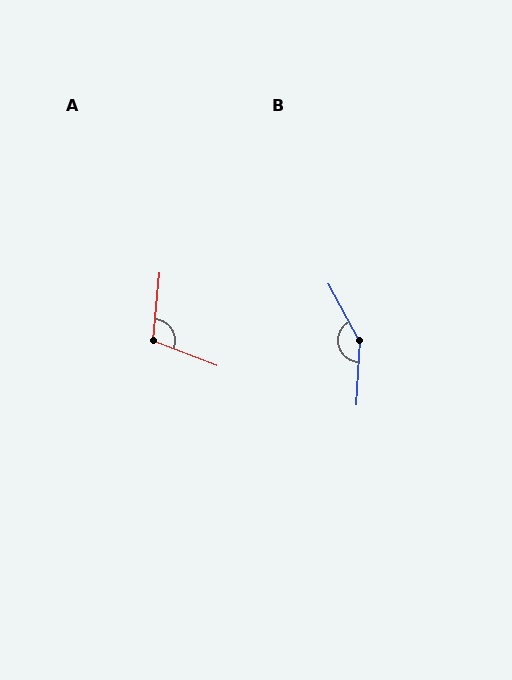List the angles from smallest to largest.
A (106°), B (149°).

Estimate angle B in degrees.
Approximately 149 degrees.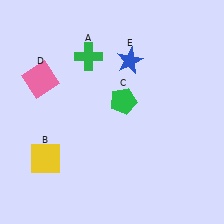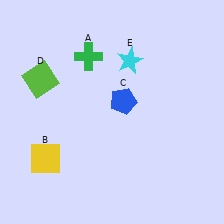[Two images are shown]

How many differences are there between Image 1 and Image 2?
There are 3 differences between the two images.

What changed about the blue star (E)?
In Image 1, E is blue. In Image 2, it changed to cyan.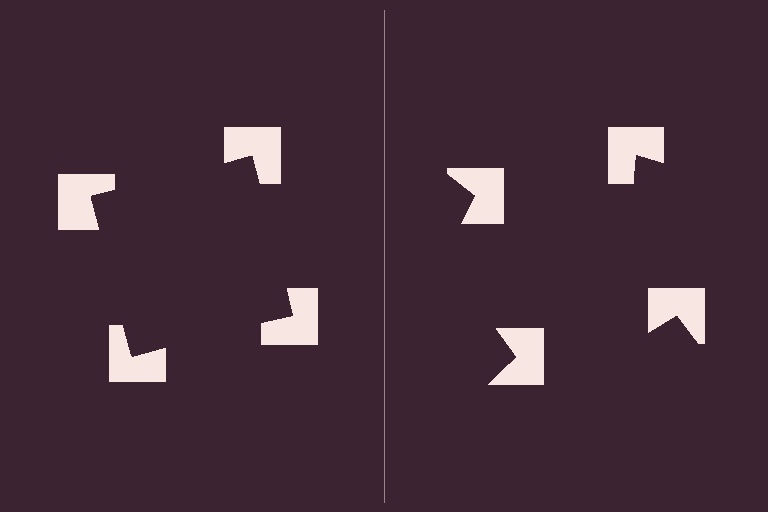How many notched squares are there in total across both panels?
8 — 4 on each side.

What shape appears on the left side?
An illusory square.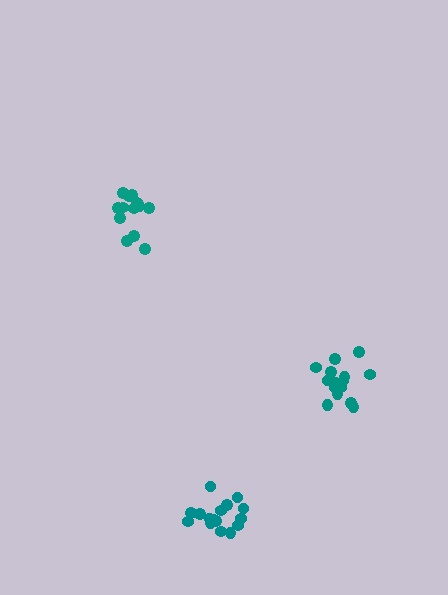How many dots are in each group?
Group 1: 16 dots, Group 2: 13 dots, Group 3: 16 dots (45 total).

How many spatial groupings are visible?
There are 3 spatial groupings.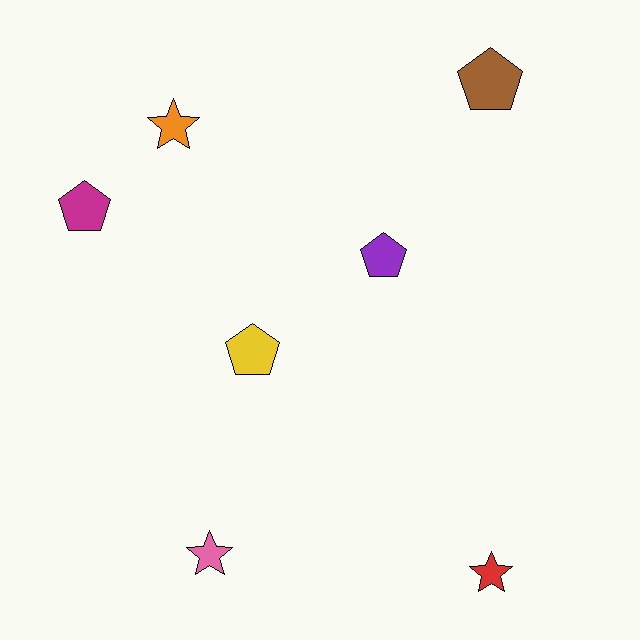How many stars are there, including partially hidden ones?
There are 3 stars.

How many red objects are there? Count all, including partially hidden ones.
There is 1 red object.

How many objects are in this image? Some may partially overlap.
There are 7 objects.